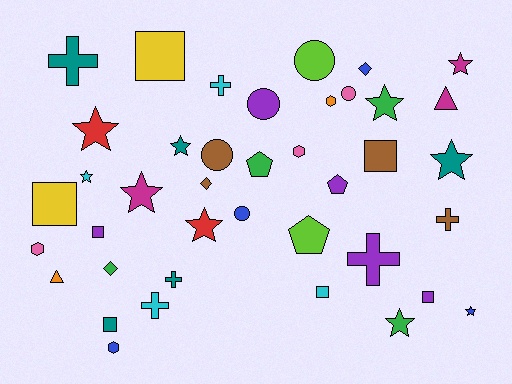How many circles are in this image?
There are 5 circles.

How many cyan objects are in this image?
There are 4 cyan objects.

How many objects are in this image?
There are 40 objects.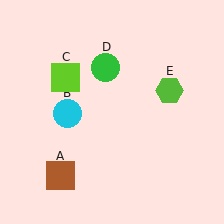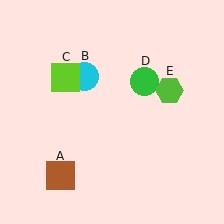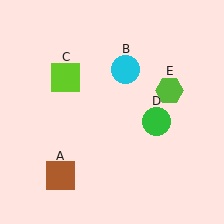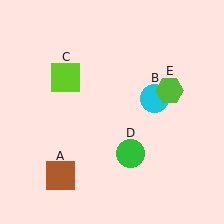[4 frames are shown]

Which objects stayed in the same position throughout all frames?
Brown square (object A) and lime square (object C) and lime hexagon (object E) remained stationary.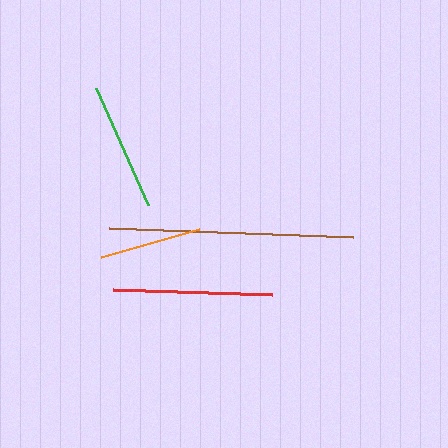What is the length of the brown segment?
The brown segment is approximately 244 pixels long.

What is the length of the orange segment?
The orange segment is approximately 102 pixels long.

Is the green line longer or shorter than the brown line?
The brown line is longer than the green line.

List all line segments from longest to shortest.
From longest to shortest: brown, red, green, orange.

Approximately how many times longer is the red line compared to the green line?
The red line is approximately 1.2 times the length of the green line.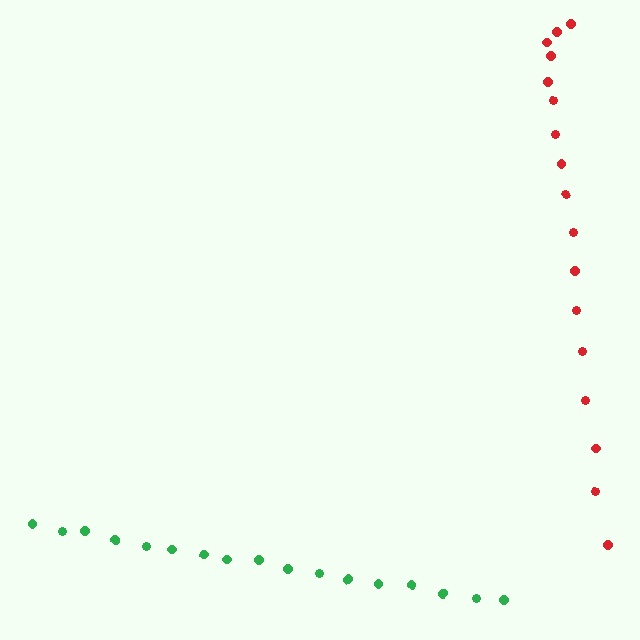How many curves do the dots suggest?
There are 2 distinct paths.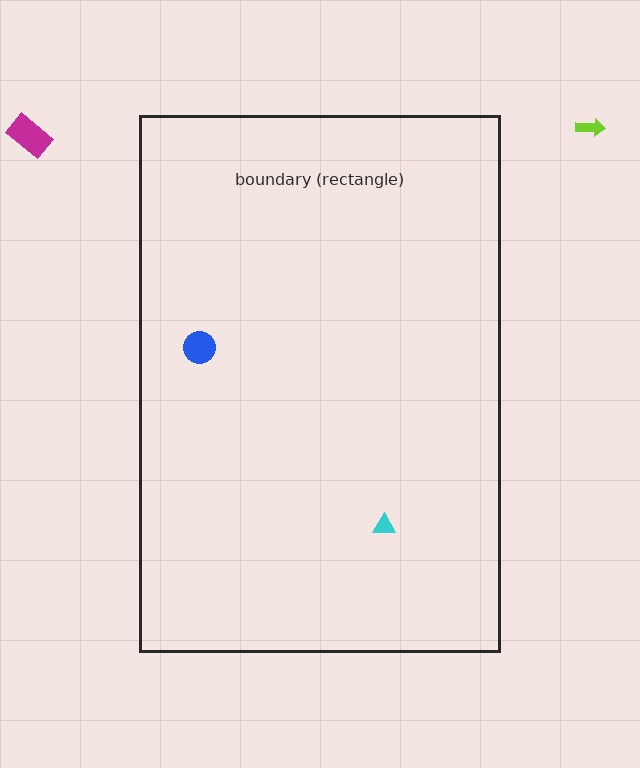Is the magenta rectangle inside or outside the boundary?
Outside.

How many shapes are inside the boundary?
2 inside, 2 outside.